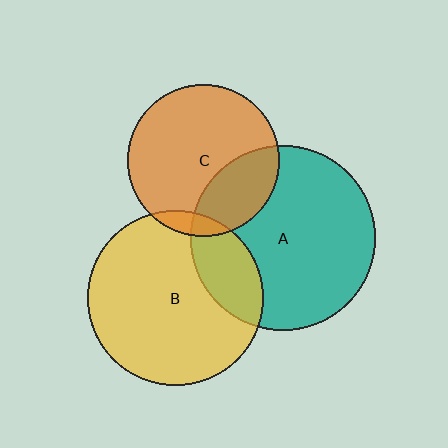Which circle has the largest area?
Circle A (teal).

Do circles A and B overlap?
Yes.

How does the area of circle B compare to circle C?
Approximately 1.3 times.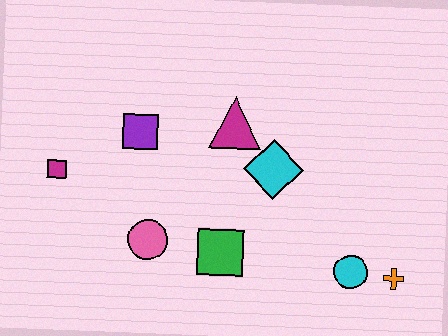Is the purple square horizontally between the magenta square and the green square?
Yes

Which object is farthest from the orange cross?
The magenta square is farthest from the orange cross.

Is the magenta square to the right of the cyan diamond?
No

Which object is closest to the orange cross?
The cyan circle is closest to the orange cross.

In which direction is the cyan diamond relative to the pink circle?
The cyan diamond is to the right of the pink circle.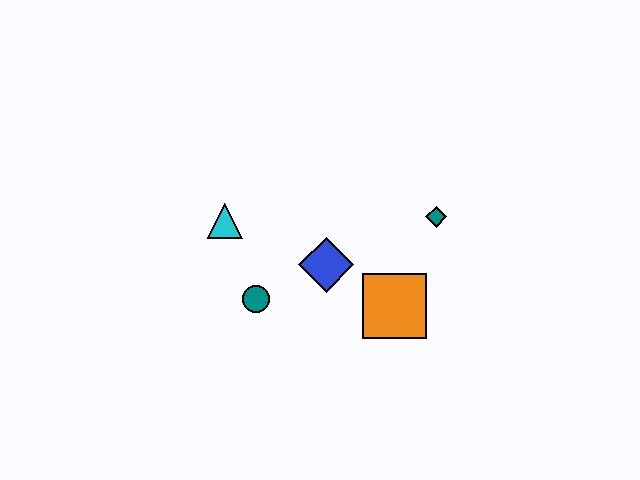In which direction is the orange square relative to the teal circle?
The orange square is to the right of the teal circle.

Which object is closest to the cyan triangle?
The teal circle is closest to the cyan triangle.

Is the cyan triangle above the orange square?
Yes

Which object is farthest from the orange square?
The cyan triangle is farthest from the orange square.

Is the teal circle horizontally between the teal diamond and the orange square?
No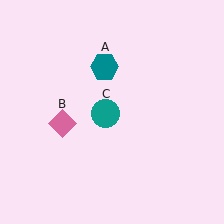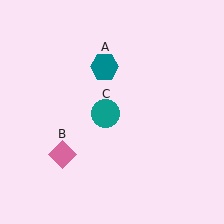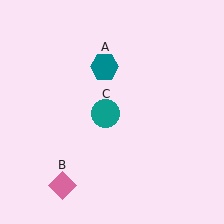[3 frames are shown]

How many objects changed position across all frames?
1 object changed position: pink diamond (object B).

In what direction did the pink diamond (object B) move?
The pink diamond (object B) moved down.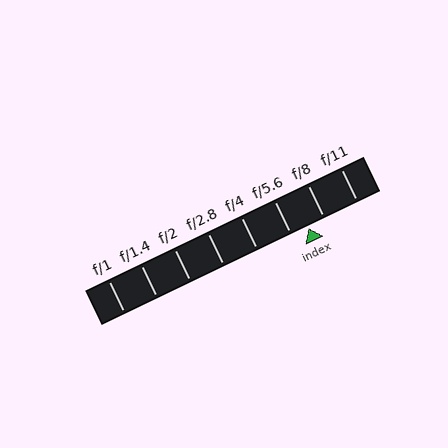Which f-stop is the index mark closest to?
The index mark is closest to f/8.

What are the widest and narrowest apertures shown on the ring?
The widest aperture shown is f/1 and the narrowest is f/11.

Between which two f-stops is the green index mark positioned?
The index mark is between f/5.6 and f/8.